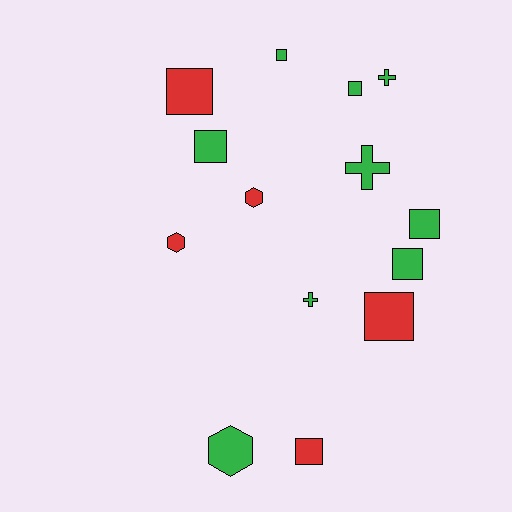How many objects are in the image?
There are 14 objects.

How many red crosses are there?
There are no red crosses.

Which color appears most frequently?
Green, with 9 objects.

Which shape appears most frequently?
Square, with 8 objects.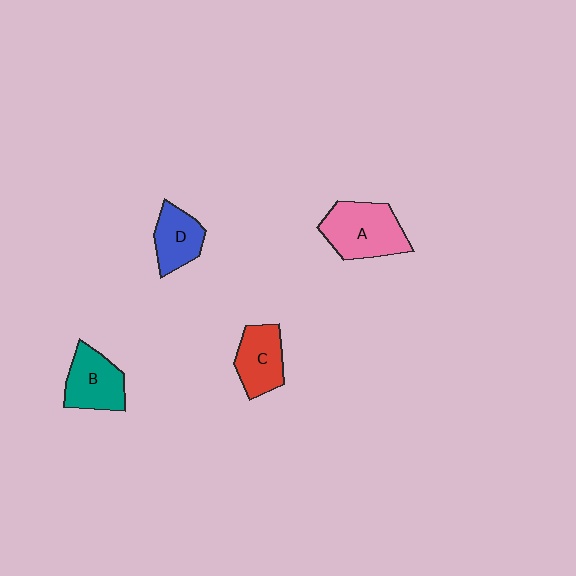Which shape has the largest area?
Shape A (pink).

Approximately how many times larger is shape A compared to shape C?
Approximately 1.4 times.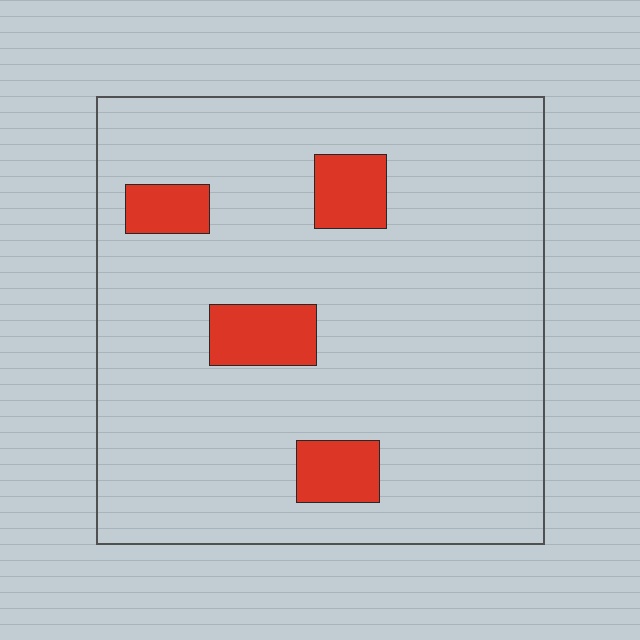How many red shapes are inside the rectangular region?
4.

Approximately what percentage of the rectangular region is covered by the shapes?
Approximately 10%.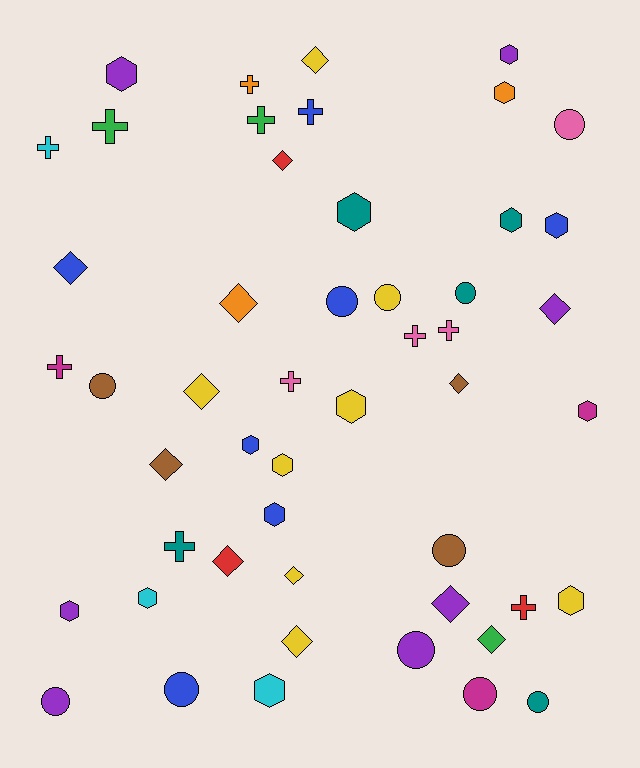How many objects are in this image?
There are 50 objects.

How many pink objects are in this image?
There are 4 pink objects.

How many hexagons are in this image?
There are 15 hexagons.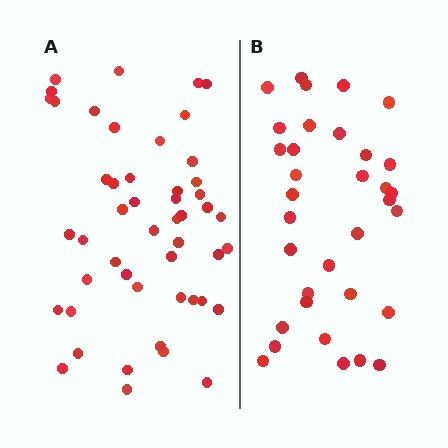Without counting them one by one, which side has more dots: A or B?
Region A (the left region) has more dots.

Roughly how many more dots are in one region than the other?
Region A has approximately 15 more dots than region B.